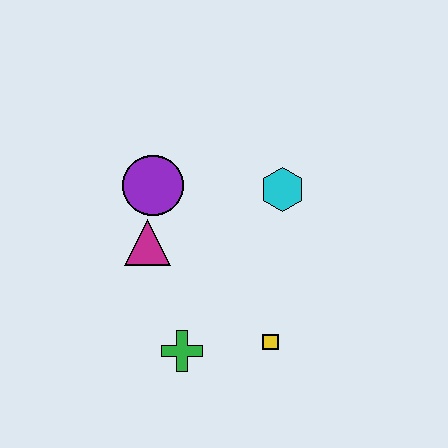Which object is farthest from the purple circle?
The yellow square is farthest from the purple circle.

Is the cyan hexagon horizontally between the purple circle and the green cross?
No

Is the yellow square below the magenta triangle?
Yes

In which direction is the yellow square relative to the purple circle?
The yellow square is below the purple circle.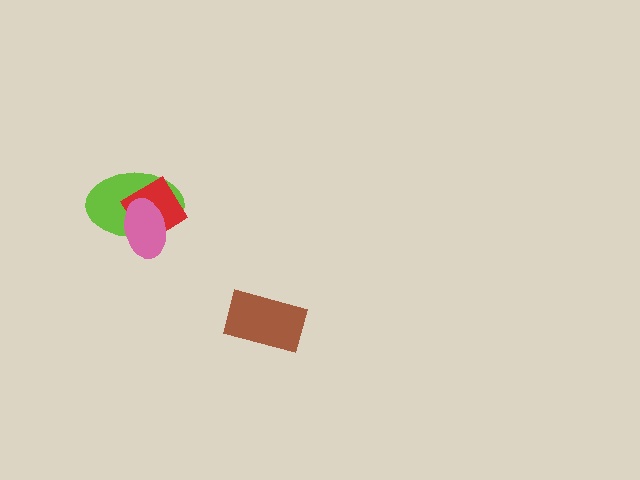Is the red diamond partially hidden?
Yes, it is partially covered by another shape.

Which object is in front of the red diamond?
The pink ellipse is in front of the red diamond.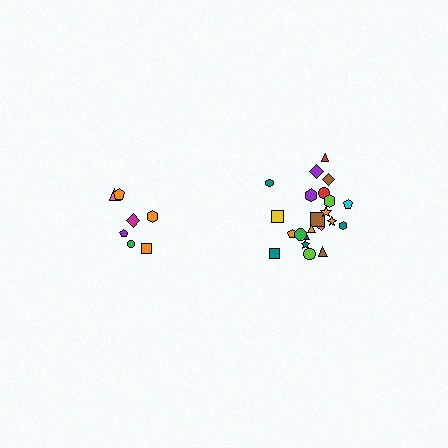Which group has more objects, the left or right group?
The right group.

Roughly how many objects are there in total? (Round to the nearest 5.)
Roughly 30 objects in total.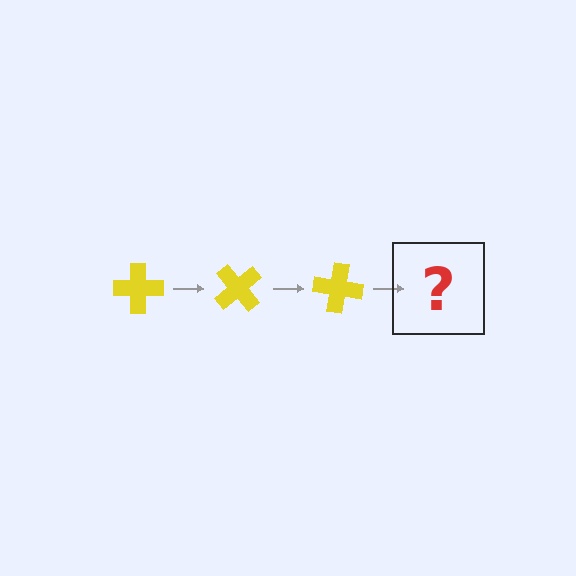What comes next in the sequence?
The next element should be a yellow cross rotated 150 degrees.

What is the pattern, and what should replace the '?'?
The pattern is that the cross rotates 50 degrees each step. The '?' should be a yellow cross rotated 150 degrees.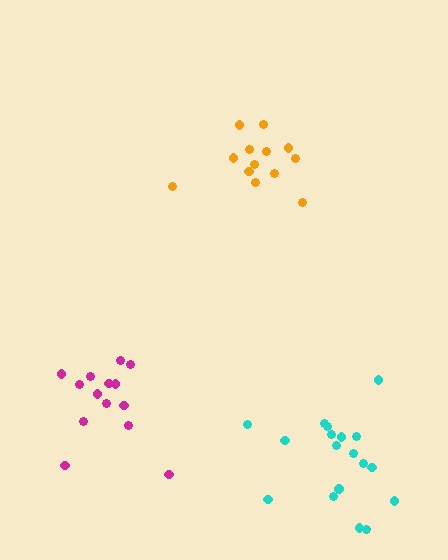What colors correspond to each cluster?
The clusters are colored: magenta, orange, cyan.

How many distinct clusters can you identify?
There are 3 distinct clusters.